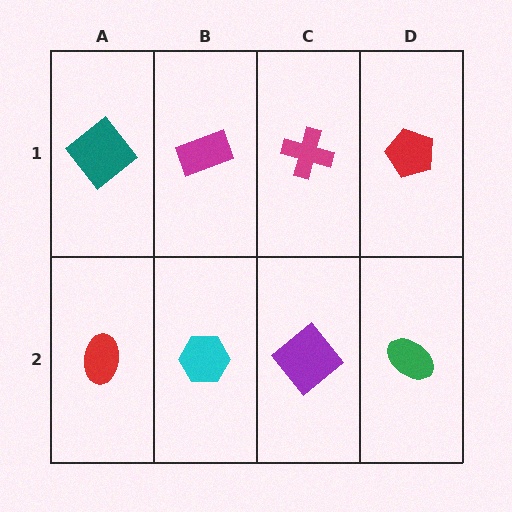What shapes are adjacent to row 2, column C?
A magenta cross (row 1, column C), a cyan hexagon (row 2, column B), a green ellipse (row 2, column D).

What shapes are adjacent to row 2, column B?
A magenta rectangle (row 1, column B), a red ellipse (row 2, column A), a purple diamond (row 2, column C).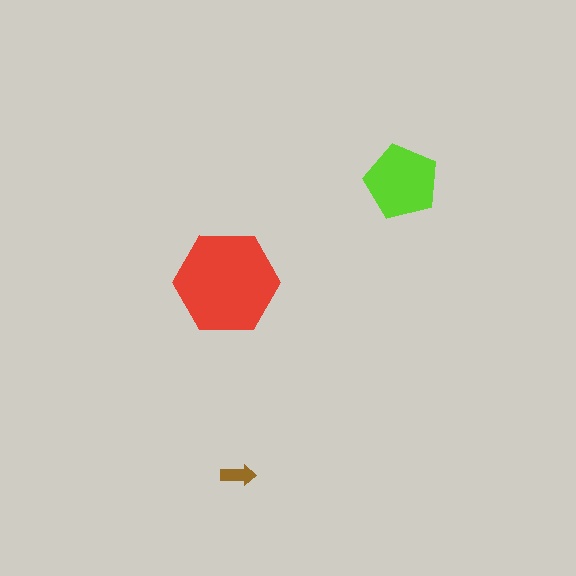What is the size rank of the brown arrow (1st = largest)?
3rd.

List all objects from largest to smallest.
The red hexagon, the lime pentagon, the brown arrow.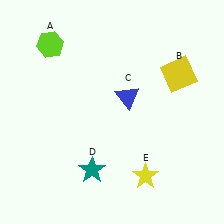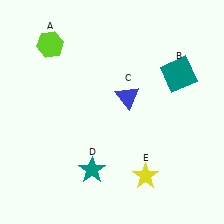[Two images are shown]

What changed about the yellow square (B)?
In Image 1, B is yellow. In Image 2, it changed to teal.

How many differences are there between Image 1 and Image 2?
There is 1 difference between the two images.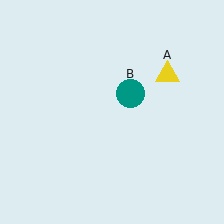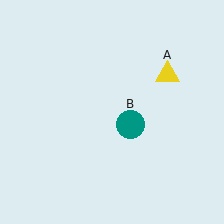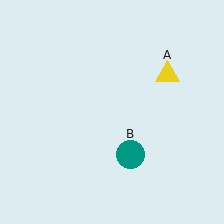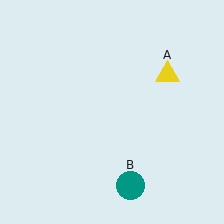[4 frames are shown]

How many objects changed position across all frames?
1 object changed position: teal circle (object B).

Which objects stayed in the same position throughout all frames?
Yellow triangle (object A) remained stationary.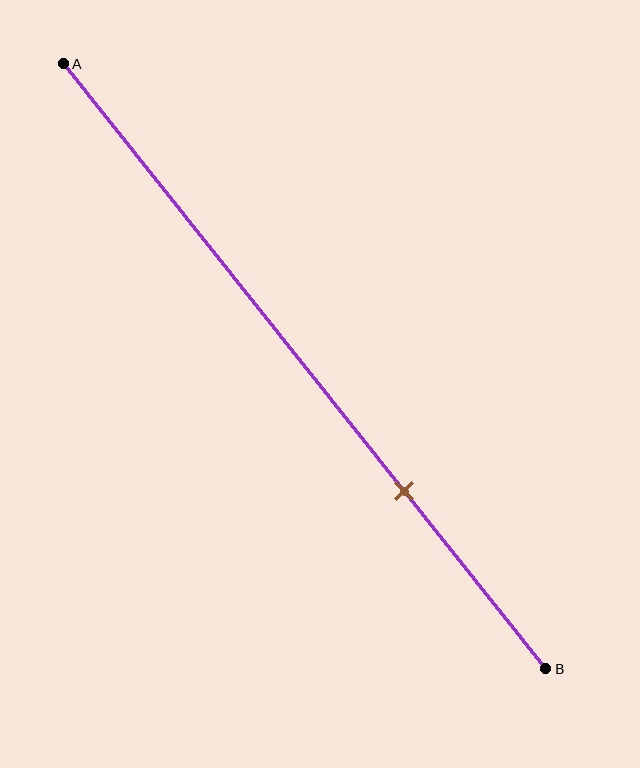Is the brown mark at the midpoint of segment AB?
No, the mark is at about 70% from A, not at the 50% midpoint.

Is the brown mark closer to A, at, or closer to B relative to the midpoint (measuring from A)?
The brown mark is closer to point B than the midpoint of segment AB.